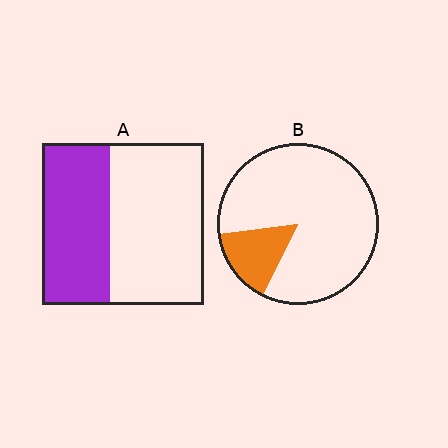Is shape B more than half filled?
No.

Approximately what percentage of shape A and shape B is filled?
A is approximately 40% and B is approximately 15%.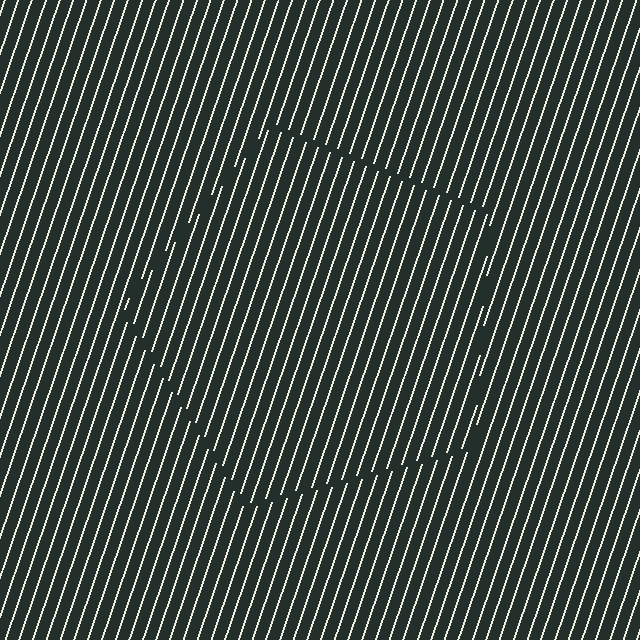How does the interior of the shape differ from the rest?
The interior of the shape contains the same grating, shifted by half a period — the contour is defined by the phase discontinuity where line-ends from the inner and outer gratings abut.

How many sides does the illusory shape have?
5 sides — the line-ends trace a pentagon.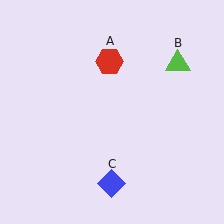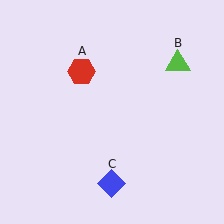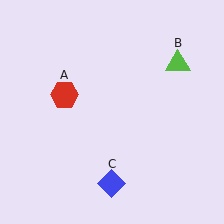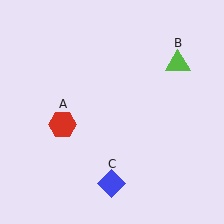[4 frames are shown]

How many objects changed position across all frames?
1 object changed position: red hexagon (object A).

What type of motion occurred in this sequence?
The red hexagon (object A) rotated counterclockwise around the center of the scene.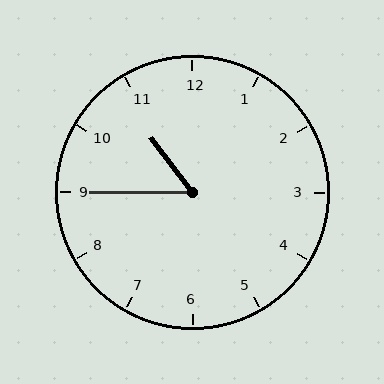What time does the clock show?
10:45.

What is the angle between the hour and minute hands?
Approximately 52 degrees.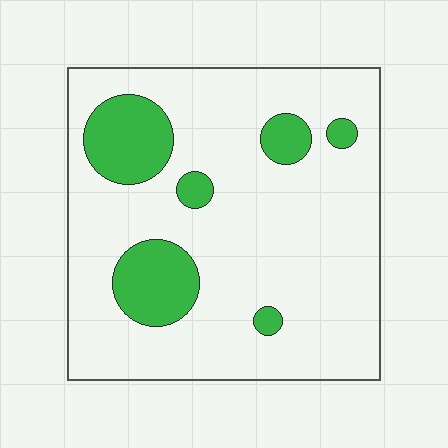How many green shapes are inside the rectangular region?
6.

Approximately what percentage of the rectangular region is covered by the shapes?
Approximately 20%.